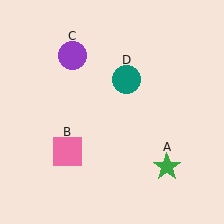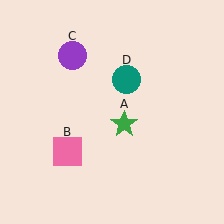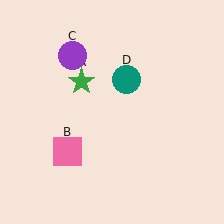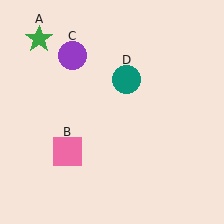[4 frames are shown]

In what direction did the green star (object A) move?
The green star (object A) moved up and to the left.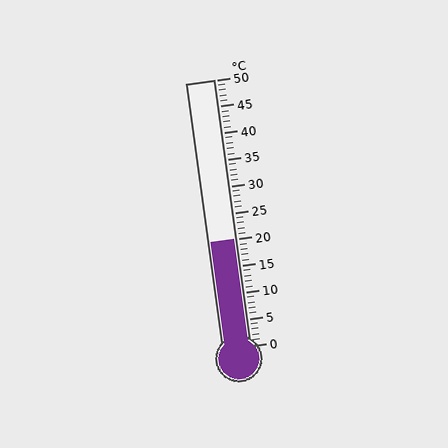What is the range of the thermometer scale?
The thermometer scale ranges from 0°C to 50°C.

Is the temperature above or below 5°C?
The temperature is above 5°C.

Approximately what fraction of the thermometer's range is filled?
The thermometer is filled to approximately 40% of its range.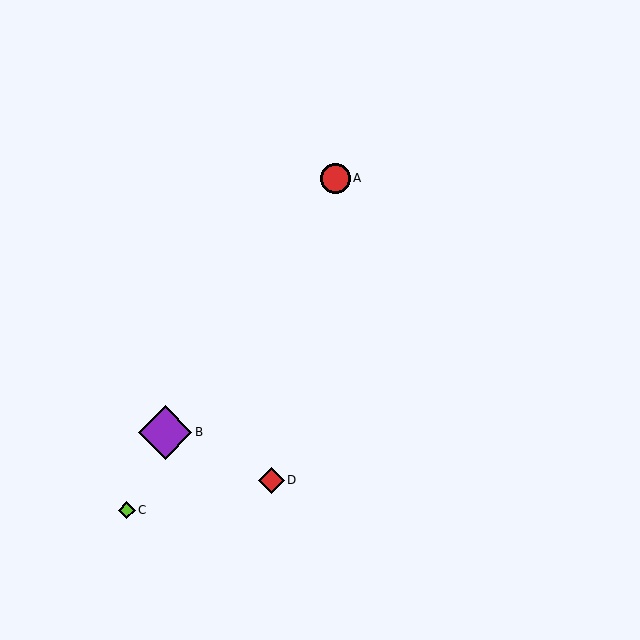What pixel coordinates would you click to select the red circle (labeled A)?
Click at (335, 178) to select the red circle A.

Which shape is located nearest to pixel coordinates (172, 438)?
The purple diamond (labeled B) at (165, 432) is nearest to that location.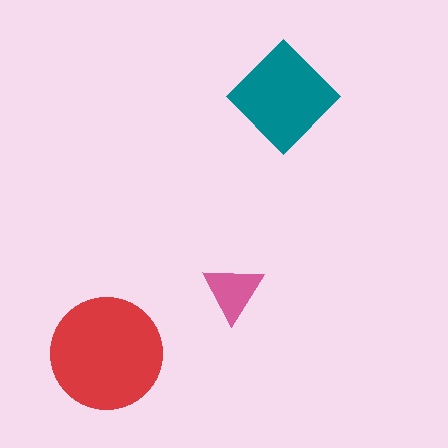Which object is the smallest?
The pink triangle.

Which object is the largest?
The red circle.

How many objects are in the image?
There are 3 objects in the image.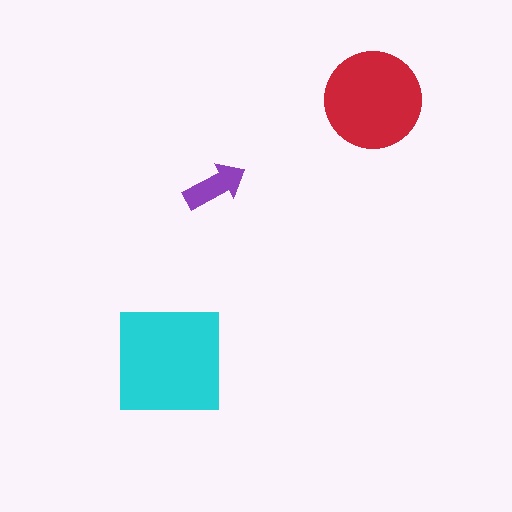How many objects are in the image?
There are 3 objects in the image.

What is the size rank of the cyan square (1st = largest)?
1st.